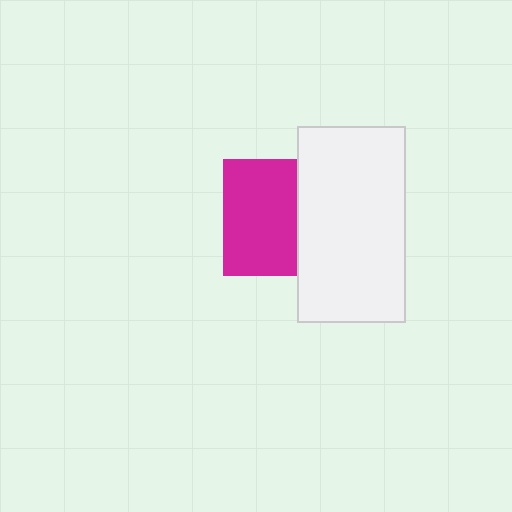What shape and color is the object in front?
The object in front is a white rectangle.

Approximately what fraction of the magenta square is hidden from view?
Roughly 36% of the magenta square is hidden behind the white rectangle.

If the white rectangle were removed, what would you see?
You would see the complete magenta square.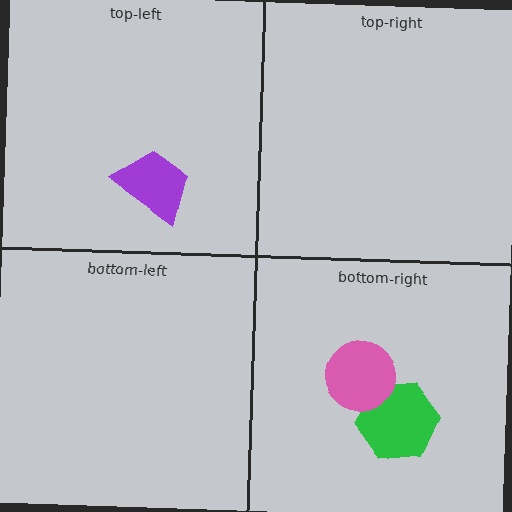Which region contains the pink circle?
The bottom-right region.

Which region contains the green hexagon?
The bottom-right region.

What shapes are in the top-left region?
The purple trapezoid.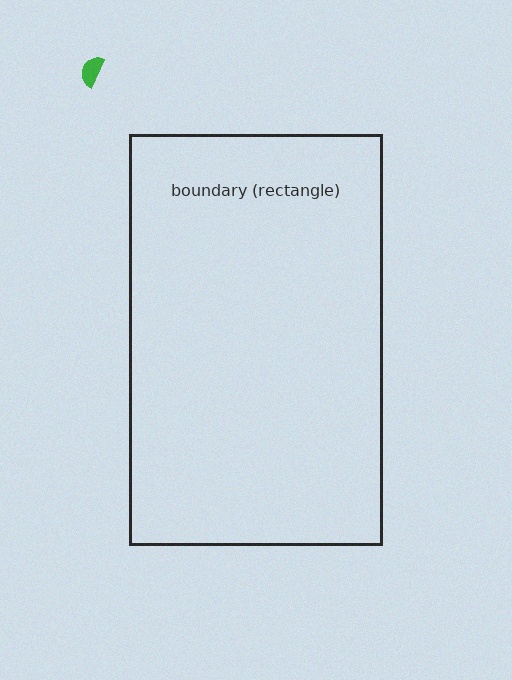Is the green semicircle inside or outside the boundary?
Outside.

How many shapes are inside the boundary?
0 inside, 1 outside.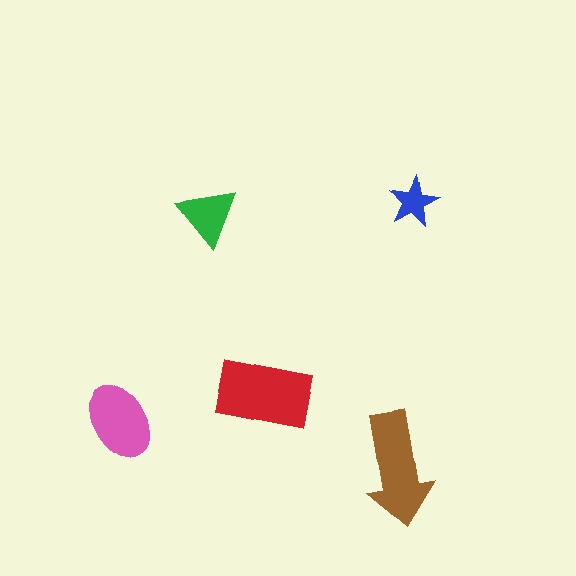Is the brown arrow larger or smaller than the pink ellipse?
Larger.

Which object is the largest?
The red rectangle.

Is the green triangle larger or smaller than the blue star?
Larger.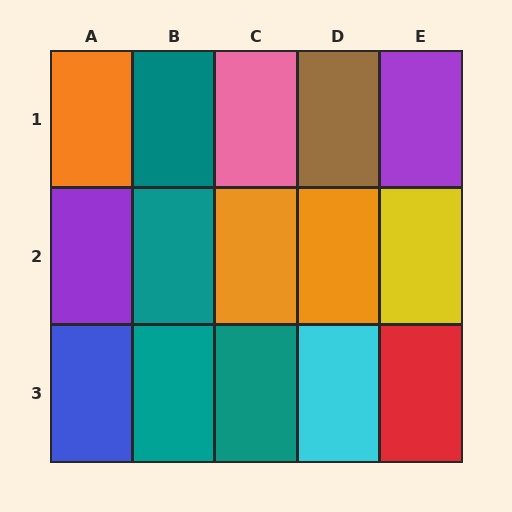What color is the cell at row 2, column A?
Purple.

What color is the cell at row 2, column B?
Teal.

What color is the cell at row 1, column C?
Pink.